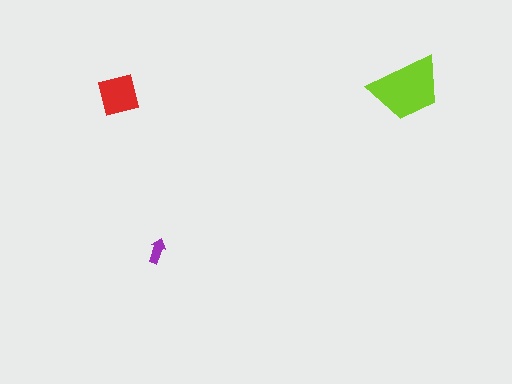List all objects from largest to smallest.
The lime trapezoid, the red square, the purple arrow.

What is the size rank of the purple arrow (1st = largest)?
3rd.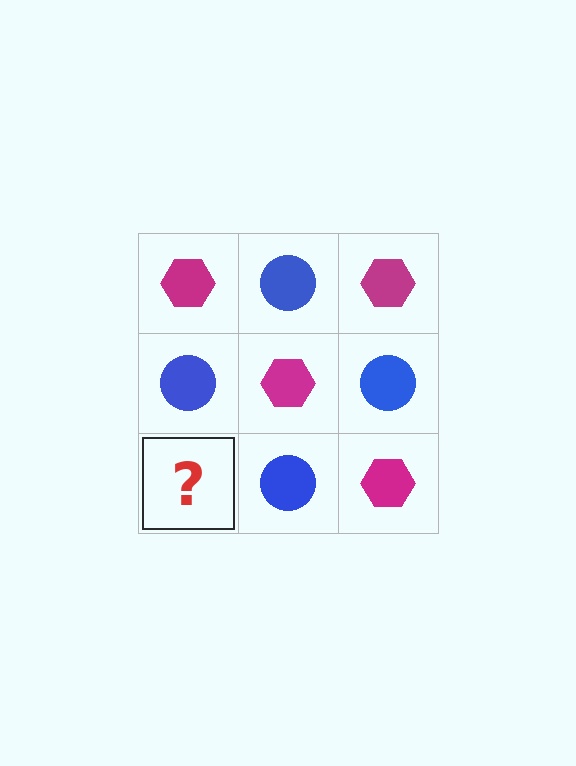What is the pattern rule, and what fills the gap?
The rule is that it alternates magenta hexagon and blue circle in a checkerboard pattern. The gap should be filled with a magenta hexagon.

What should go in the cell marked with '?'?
The missing cell should contain a magenta hexagon.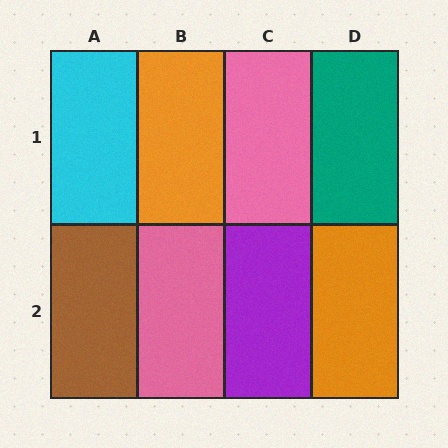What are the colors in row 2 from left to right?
Brown, pink, purple, orange.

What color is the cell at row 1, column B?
Orange.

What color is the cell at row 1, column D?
Teal.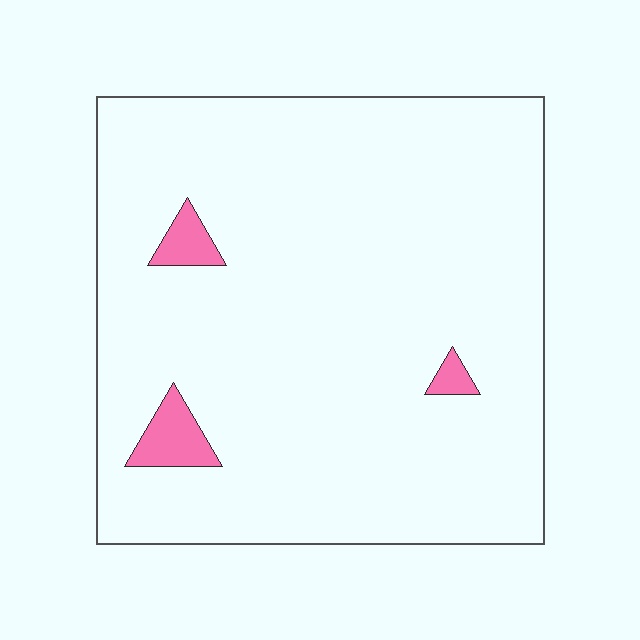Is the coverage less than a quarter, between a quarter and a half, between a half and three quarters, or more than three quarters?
Less than a quarter.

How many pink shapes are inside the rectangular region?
3.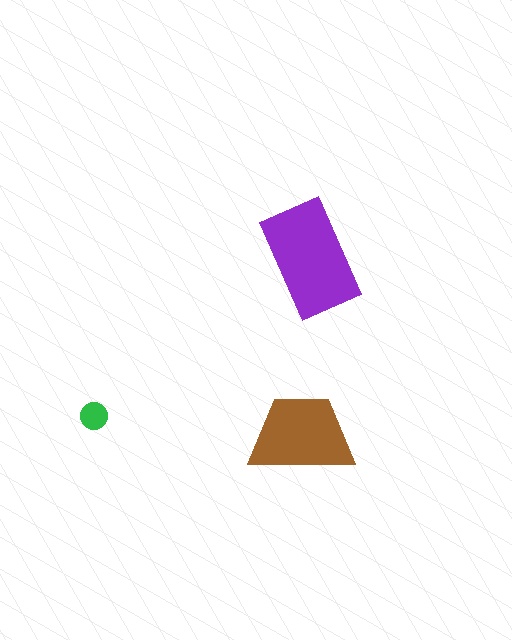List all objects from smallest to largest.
The green circle, the brown trapezoid, the purple rectangle.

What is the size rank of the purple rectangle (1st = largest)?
1st.